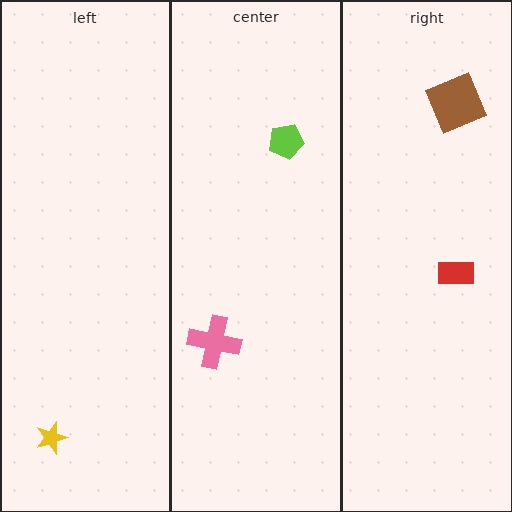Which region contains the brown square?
The right region.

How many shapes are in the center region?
2.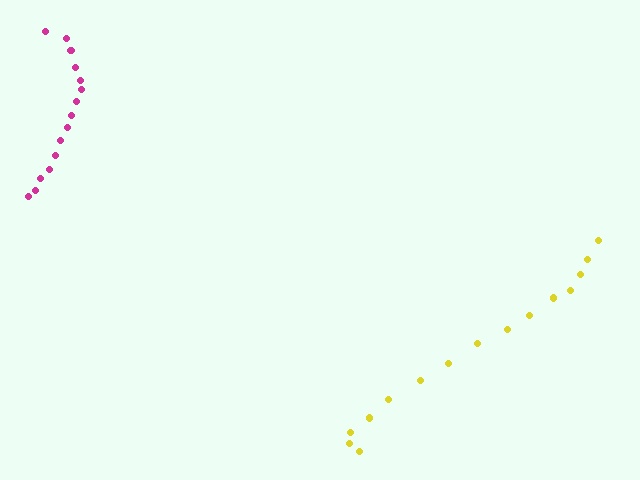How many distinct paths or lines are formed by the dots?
There are 2 distinct paths.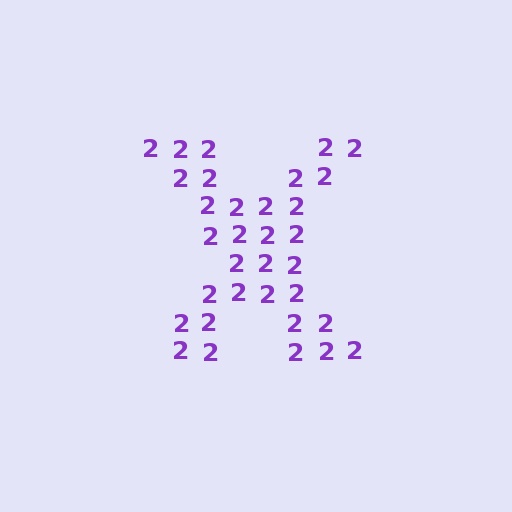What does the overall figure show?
The overall figure shows the letter X.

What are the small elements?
The small elements are digit 2's.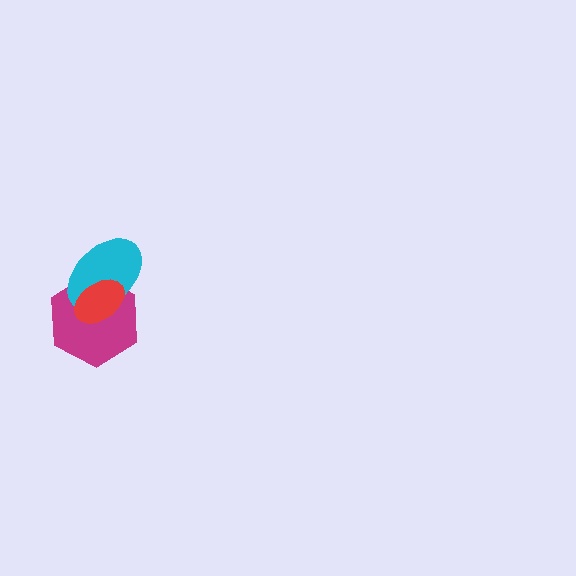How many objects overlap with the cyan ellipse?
2 objects overlap with the cyan ellipse.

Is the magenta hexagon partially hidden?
Yes, it is partially covered by another shape.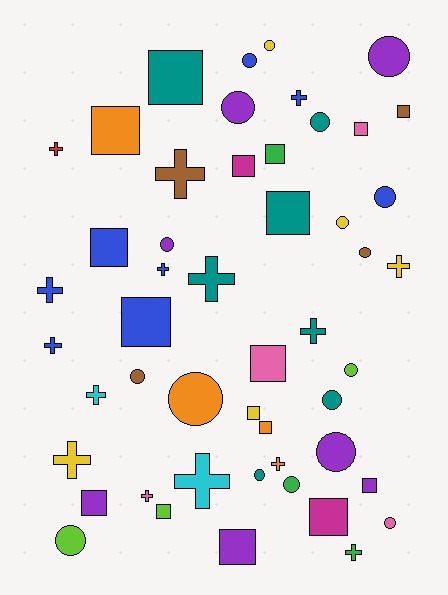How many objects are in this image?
There are 50 objects.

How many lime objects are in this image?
There are 3 lime objects.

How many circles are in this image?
There are 18 circles.